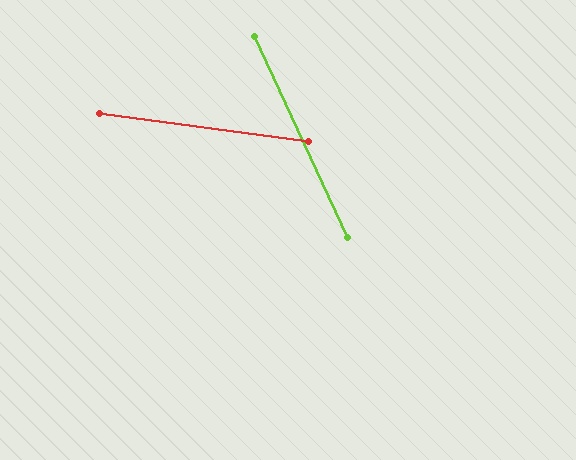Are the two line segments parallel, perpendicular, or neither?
Neither parallel nor perpendicular — they differ by about 58°.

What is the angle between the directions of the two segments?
Approximately 58 degrees.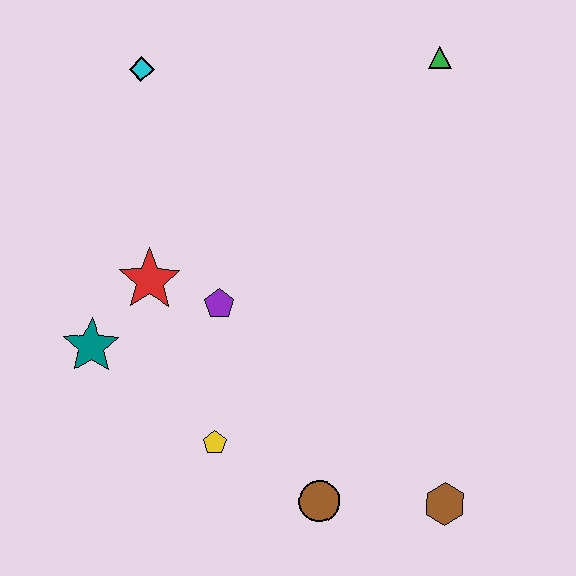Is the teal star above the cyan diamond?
No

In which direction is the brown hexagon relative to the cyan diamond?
The brown hexagon is below the cyan diamond.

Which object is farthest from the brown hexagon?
The cyan diamond is farthest from the brown hexagon.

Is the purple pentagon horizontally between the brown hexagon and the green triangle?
No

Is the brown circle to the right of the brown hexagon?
No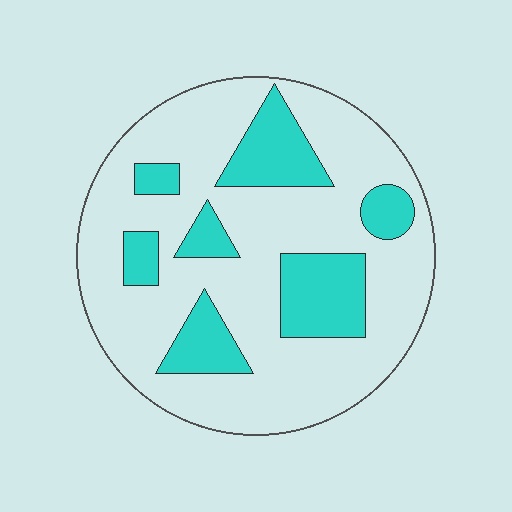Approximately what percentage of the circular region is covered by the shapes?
Approximately 25%.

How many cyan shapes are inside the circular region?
7.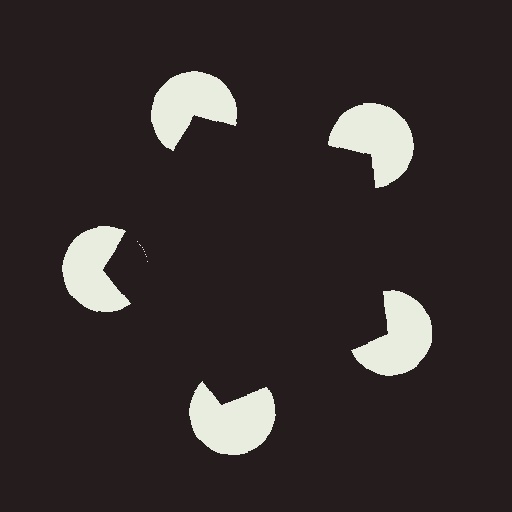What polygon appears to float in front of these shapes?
An illusory pentagon — its edges are inferred from the aligned wedge cuts in the pac-man discs, not physically drawn.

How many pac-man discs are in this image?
There are 5 — one at each vertex of the illusory pentagon.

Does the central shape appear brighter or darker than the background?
It typically appears slightly darker than the background, even though no actual brightness change is drawn.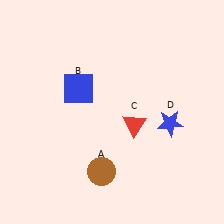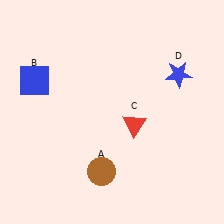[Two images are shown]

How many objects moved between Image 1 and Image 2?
2 objects moved between the two images.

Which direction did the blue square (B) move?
The blue square (B) moved left.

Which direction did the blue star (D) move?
The blue star (D) moved up.